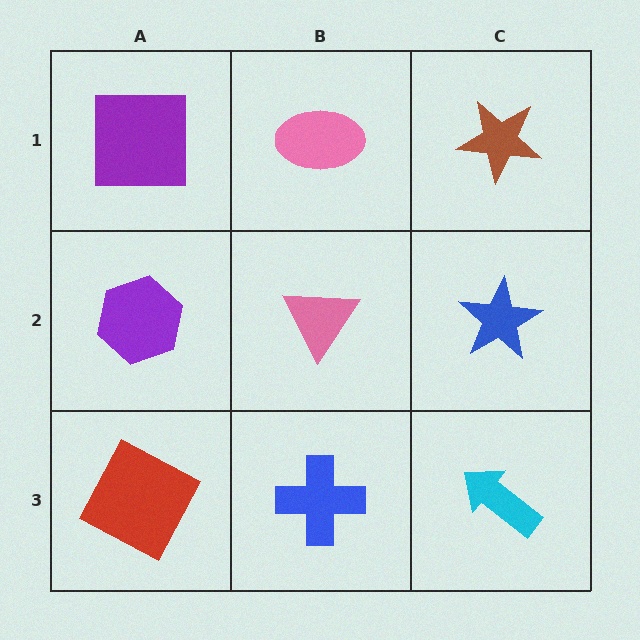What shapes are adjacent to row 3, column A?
A purple hexagon (row 2, column A), a blue cross (row 3, column B).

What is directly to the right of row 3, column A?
A blue cross.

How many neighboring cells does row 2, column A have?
3.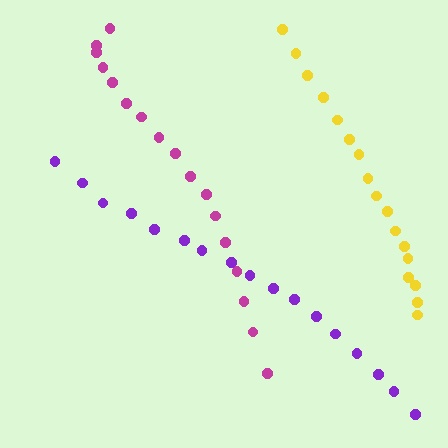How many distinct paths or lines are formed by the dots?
There are 3 distinct paths.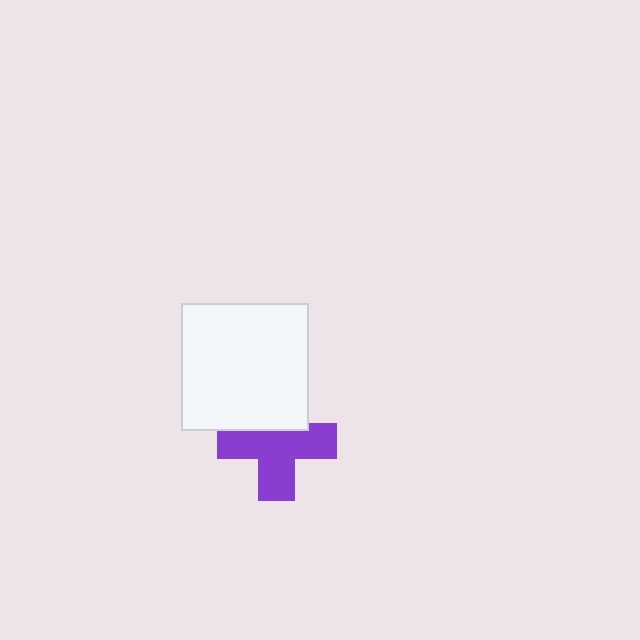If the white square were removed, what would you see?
You would see the complete purple cross.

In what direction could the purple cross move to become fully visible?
The purple cross could move down. That would shift it out from behind the white square entirely.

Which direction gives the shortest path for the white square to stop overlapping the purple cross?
Moving up gives the shortest separation.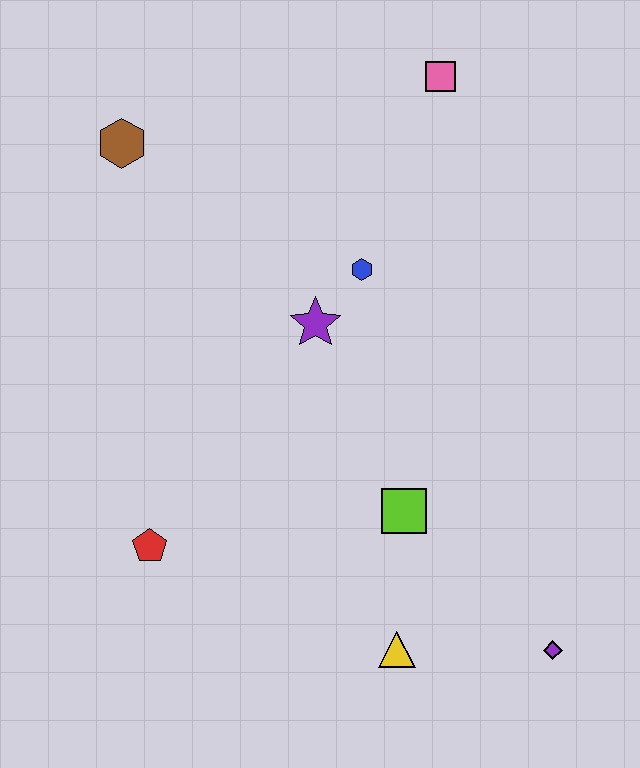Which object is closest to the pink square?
The blue hexagon is closest to the pink square.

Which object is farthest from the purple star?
The purple diamond is farthest from the purple star.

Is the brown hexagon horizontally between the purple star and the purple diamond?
No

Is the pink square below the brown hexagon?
No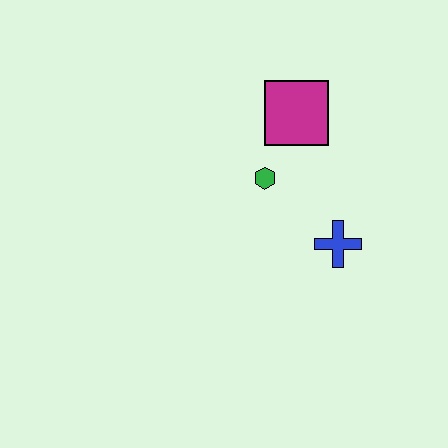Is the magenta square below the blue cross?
No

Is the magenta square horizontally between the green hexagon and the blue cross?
Yes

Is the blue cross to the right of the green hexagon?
Yes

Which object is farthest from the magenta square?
The blue cross is farthest from the magenta square.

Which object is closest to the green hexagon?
The magenta square is closest to the green hexagon.